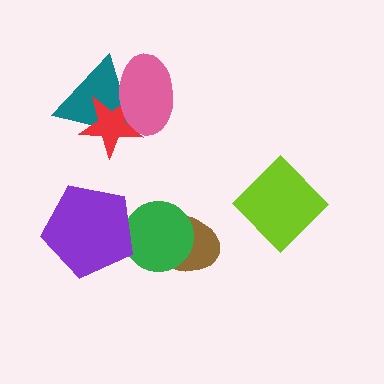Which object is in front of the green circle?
The purple pentagon is in front of the green circle.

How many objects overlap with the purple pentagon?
1 object overlaps with the purple pentagon.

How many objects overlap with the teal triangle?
2 objects overlap with the teal triangle.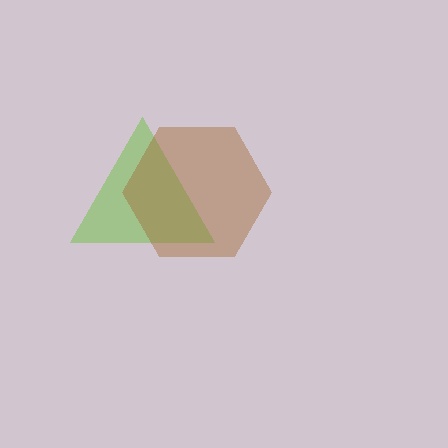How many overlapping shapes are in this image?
There are 2 overlapping shapes in the image.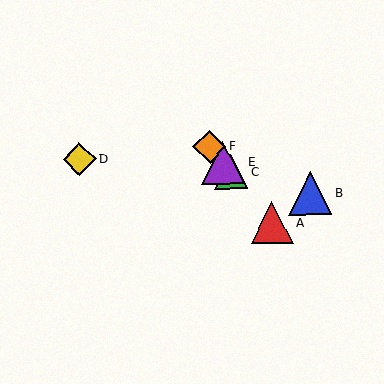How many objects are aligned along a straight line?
4 objects (A, C, E, F) are aligned along a straight line.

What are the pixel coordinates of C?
Object C is at (231, 173).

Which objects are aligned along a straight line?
Objects A, C, E, F are aligned along a straight line.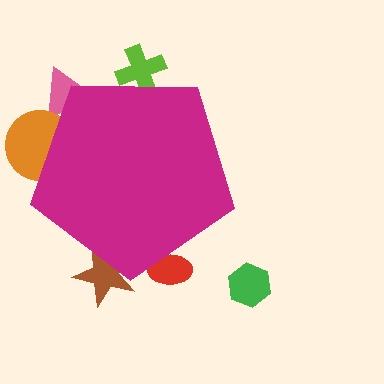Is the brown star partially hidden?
Yes, the brown star is partially hidden behind the magenta pentagon.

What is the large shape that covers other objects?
A magenta pentagon.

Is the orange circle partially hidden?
Yes, the orange circle is partially hidden behind the magenta pentagon.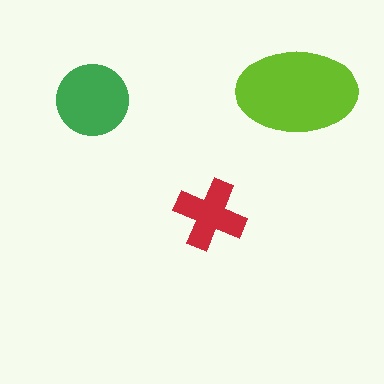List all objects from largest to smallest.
The lime ellipse, the green circle, the red cross.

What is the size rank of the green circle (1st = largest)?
2nd.